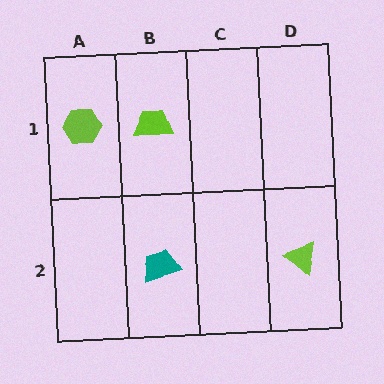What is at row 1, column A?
A lime hexagon.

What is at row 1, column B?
A lime trapezoid.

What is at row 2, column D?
A lime triangle.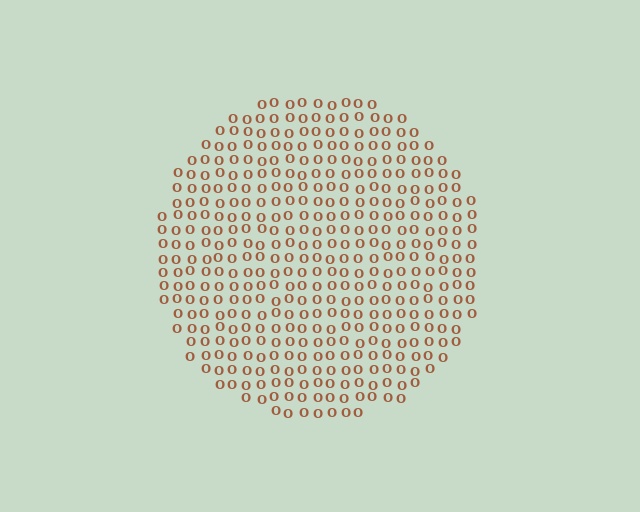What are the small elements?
The small elements are letter O's.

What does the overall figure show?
The overall figure shows a circle.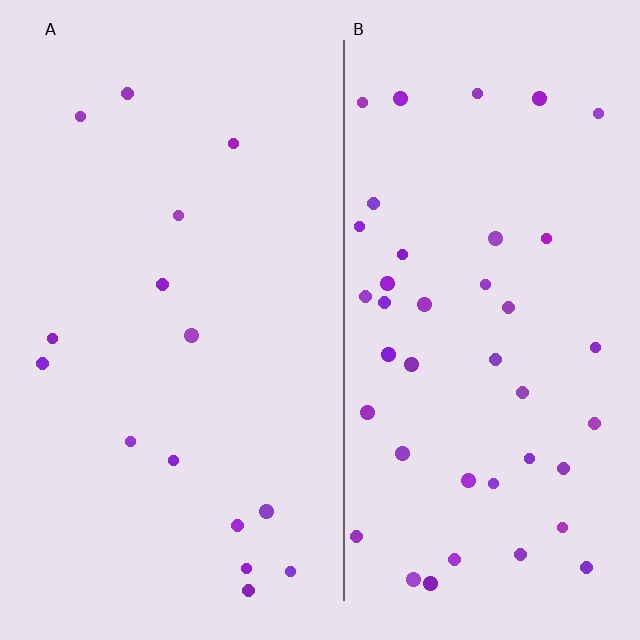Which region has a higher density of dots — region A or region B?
B (the right).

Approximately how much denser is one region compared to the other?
Approximately 2.8× — region B over region A.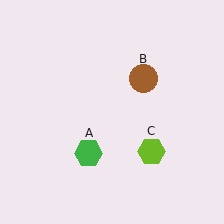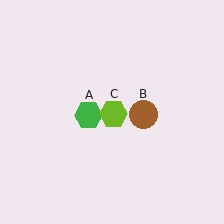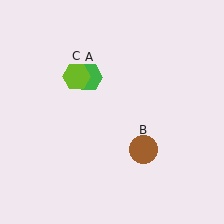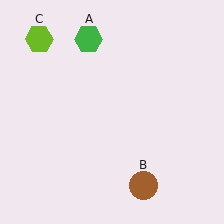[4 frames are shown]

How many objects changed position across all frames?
3 objects changed position: green hexagon (object A), brown circle (object B), lime hexagon (object C).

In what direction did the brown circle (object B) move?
The brown circle (object B) moved down.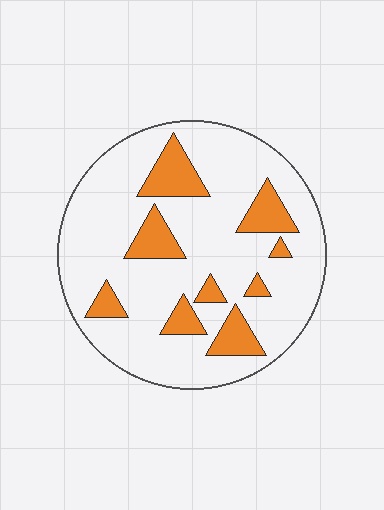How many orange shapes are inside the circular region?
9.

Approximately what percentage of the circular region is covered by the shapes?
Approximately 20%.